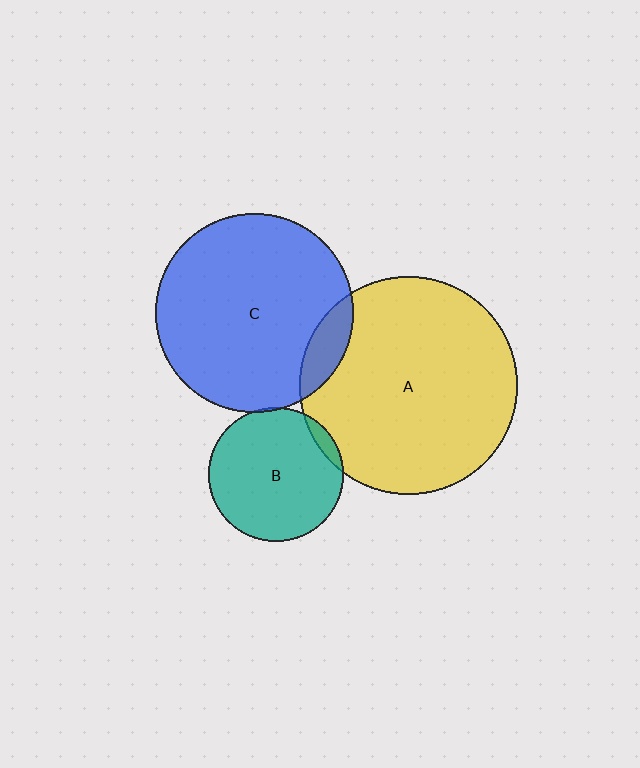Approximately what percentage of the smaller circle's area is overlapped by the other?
Approximately 5%.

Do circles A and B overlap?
Yes.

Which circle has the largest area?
Circle A (yellow).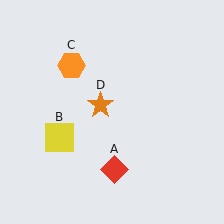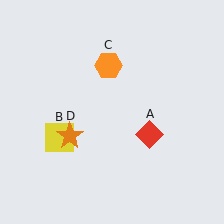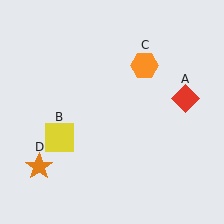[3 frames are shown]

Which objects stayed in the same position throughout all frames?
Yellow square (object B) remained stationary.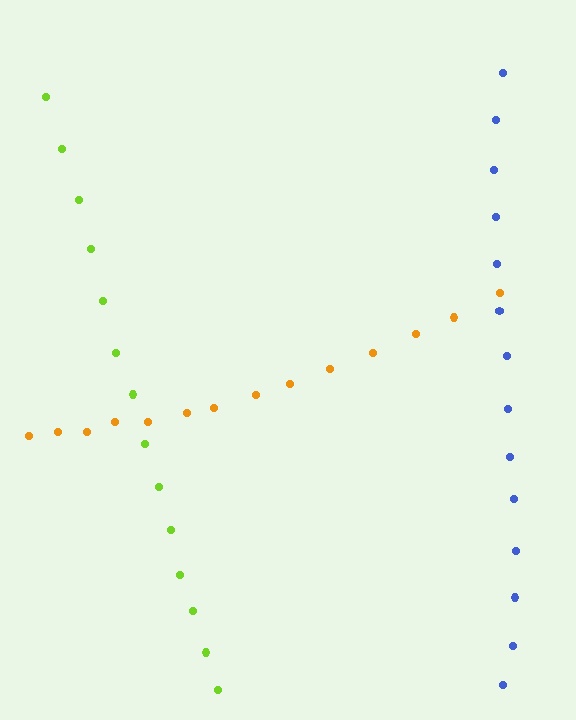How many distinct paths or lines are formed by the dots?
There are 3 distinct paths.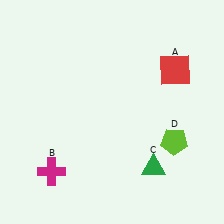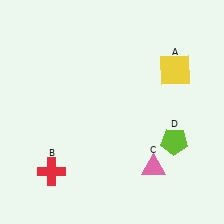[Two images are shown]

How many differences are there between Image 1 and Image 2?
There are 3 differences between the two images.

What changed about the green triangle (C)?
In Image 1, C is green. In Image 2, it changed to pink.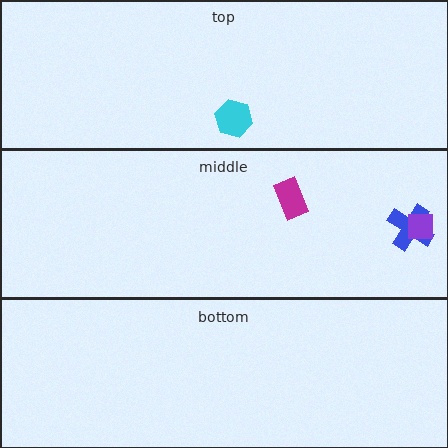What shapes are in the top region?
The cyan hexagon.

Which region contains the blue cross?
The middle region.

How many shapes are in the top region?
1.